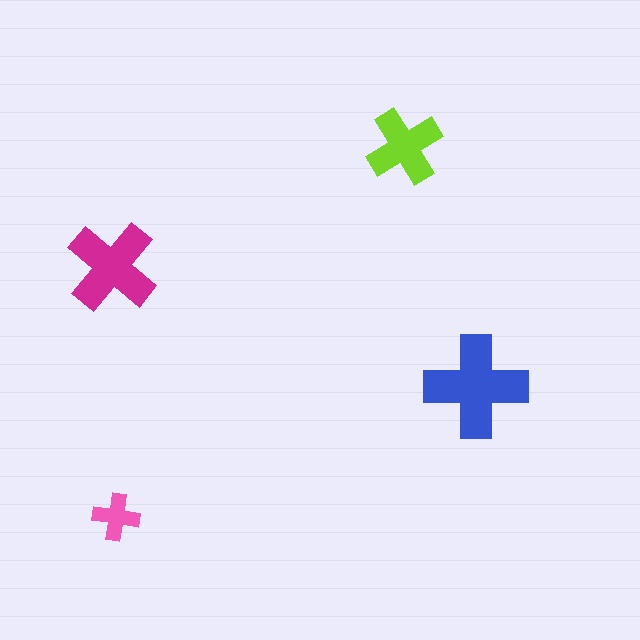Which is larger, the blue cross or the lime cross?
The blue one.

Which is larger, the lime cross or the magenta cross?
The magenta one.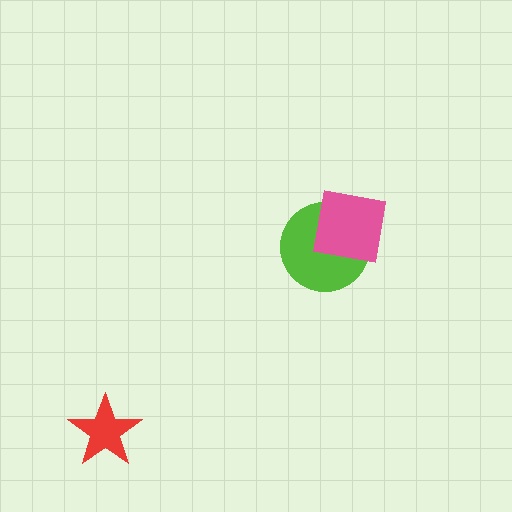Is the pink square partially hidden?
No, no other shape covers it.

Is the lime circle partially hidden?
Yes, it is partially covered by another shape.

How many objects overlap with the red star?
0 objects overlap with the red star.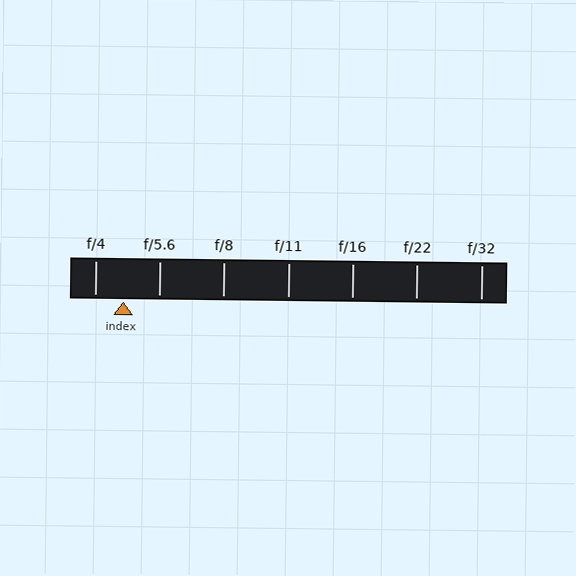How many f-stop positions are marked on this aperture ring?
There are 7 f-stop positions marked.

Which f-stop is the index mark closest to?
The index mark is closest to f/4.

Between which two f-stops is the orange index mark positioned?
The index mark is between f/4 and f/5.6.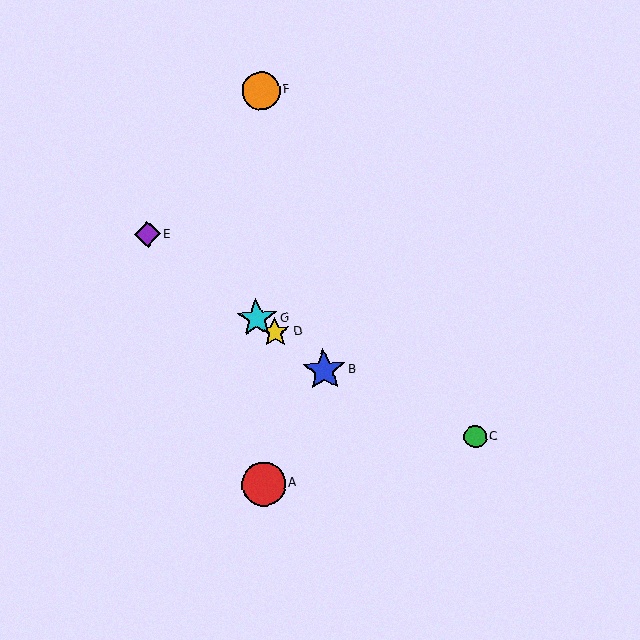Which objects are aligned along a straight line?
Objects B, D, E, G are aligned along a straight line.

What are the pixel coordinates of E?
Object E is at (148, 234).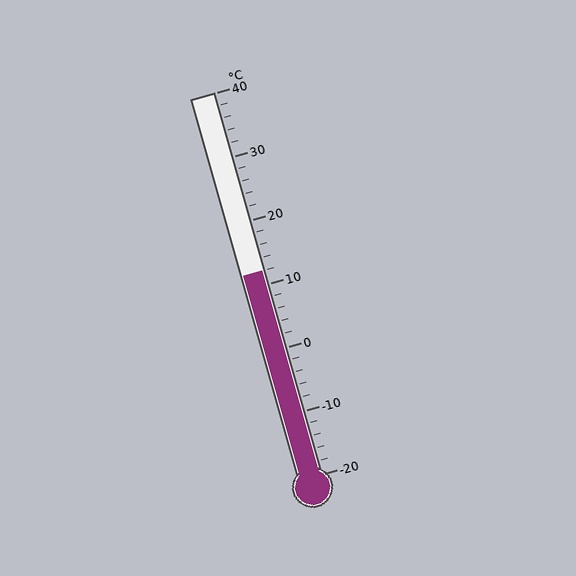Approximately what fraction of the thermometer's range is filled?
The thermometer is filled to approximately 55% of its range.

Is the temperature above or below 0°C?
The temperature is above 0°C.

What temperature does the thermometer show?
The thermometer shows approximately 12°C.